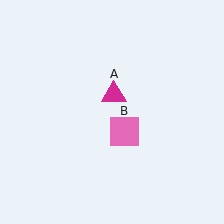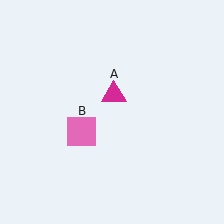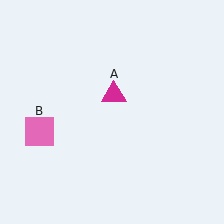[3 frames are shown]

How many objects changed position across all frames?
1 object changed position: pink square (object B).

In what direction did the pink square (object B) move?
The pink square (object B) moved left.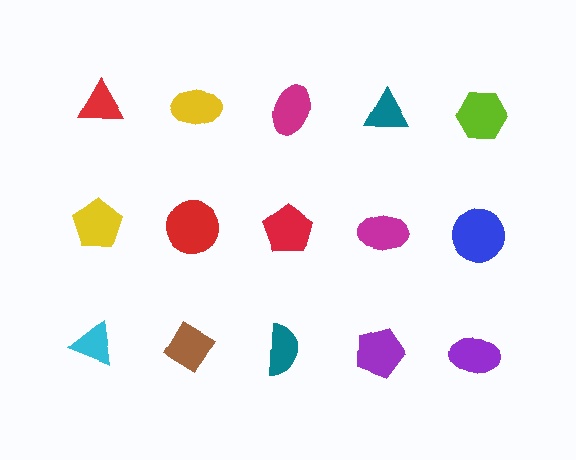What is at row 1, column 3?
A magenta ellipse.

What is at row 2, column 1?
A yellow pentagon.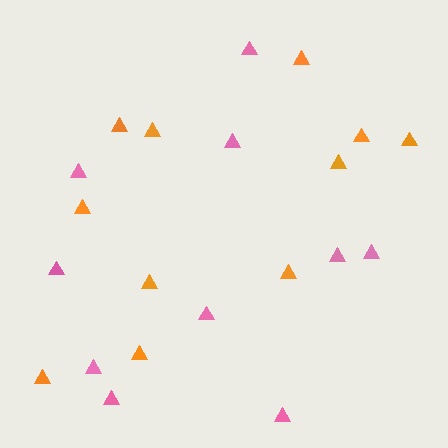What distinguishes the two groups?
There are 2 groups: one group of orange triangles (11) and one group of pink triangles (10).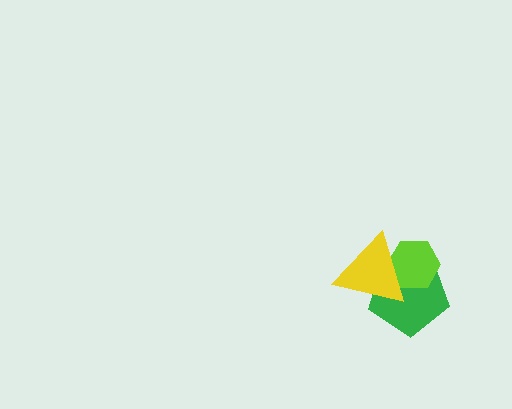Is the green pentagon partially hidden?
Yes, it is partially covered by another shape.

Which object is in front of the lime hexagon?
The yellow triangle is in front of the lime hexagon.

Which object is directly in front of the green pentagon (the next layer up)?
The lime hexagon is directly in front of the green pentagon.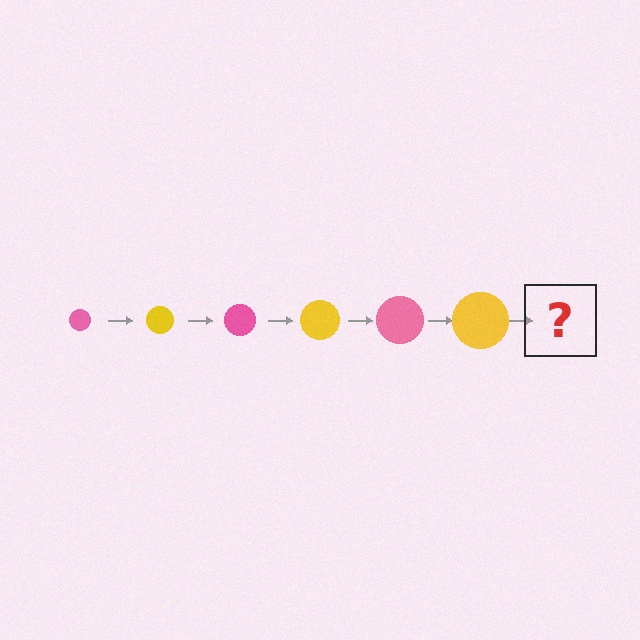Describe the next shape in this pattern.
It should be a pink circle, larger than the previous one.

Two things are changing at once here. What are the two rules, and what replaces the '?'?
The two rules are that the circle grows larger each step and the color cycles through pink and yellow. The '?' should be a pink circle, larger than the previous one.